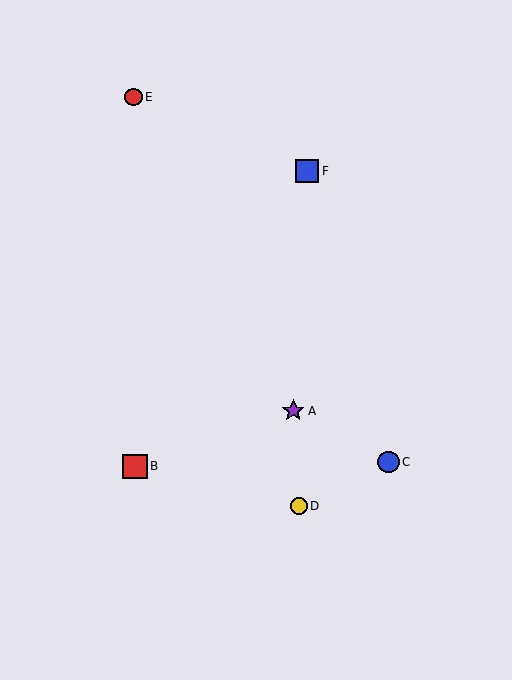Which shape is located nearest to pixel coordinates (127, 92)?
The red circle (labeled E) at (133, 97) is nearest to that location.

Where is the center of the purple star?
The center of the purple star is at (293, 411).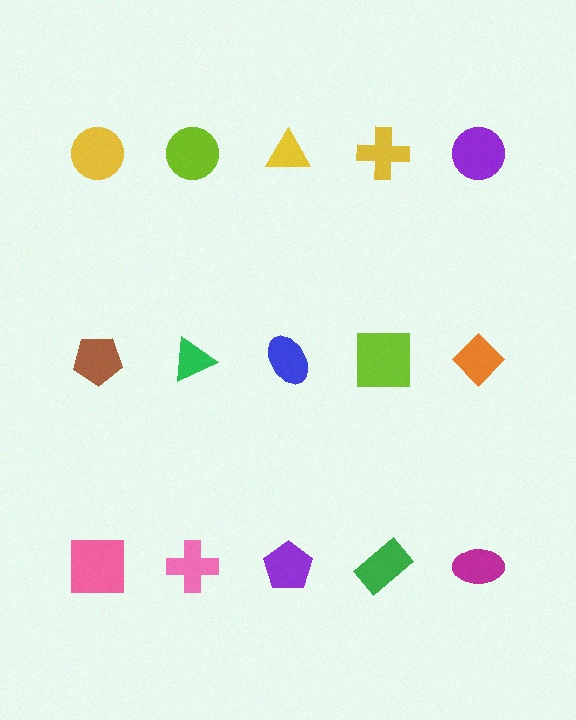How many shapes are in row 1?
5 shapes.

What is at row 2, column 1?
A brown pentagon.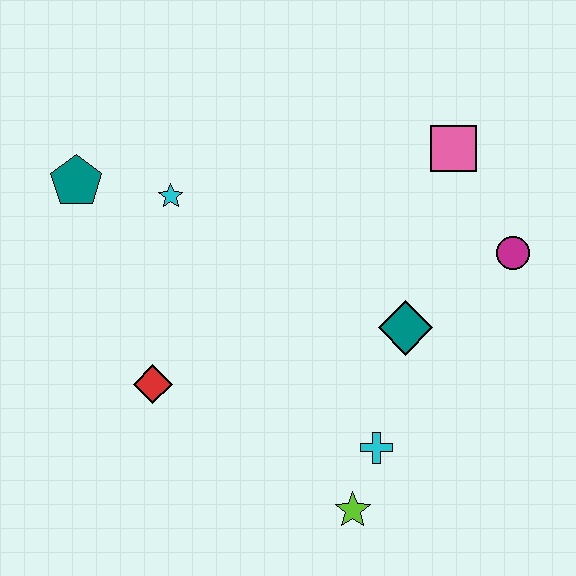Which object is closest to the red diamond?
The cyan star is closest to the red diamond.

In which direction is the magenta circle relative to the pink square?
The magenta circle is below the pink square.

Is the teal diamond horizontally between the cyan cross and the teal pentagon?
No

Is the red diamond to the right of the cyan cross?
No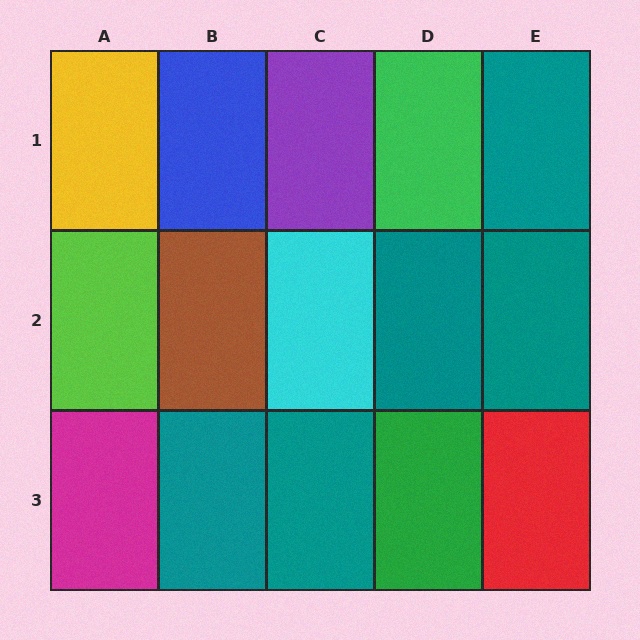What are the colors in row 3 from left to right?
Magenta, teal, teal, green, red.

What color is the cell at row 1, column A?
Yellow.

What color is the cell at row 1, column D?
Green.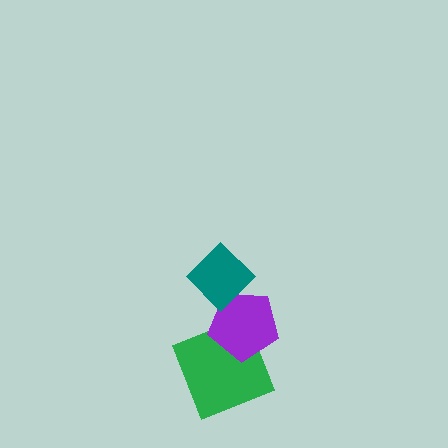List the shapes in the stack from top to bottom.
From top to bottom: the teal diamond, the purple pentagon, the green square.